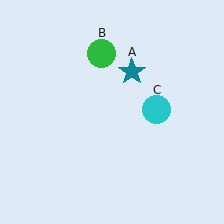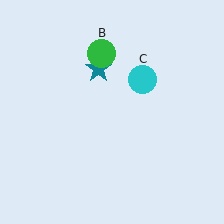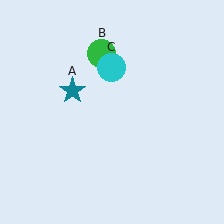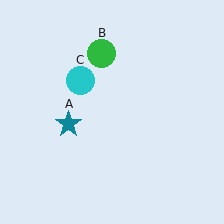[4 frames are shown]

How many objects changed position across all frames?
2 objects changed position: teal star (object A), cyan circle (object C).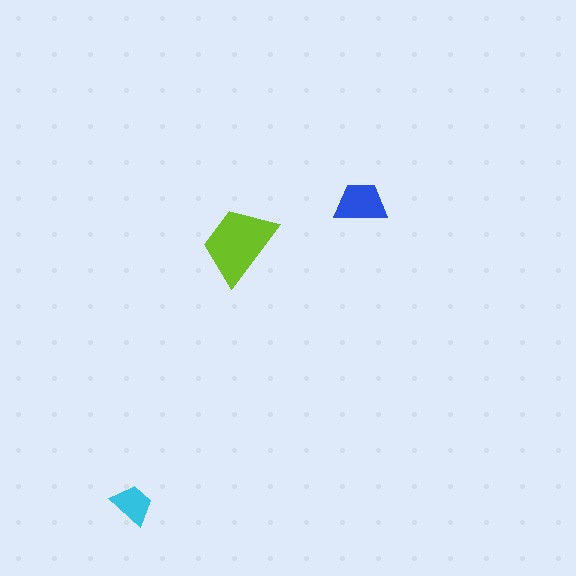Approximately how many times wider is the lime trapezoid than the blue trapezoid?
About 1.5 times wider.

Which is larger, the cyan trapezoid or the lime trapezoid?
The lime one.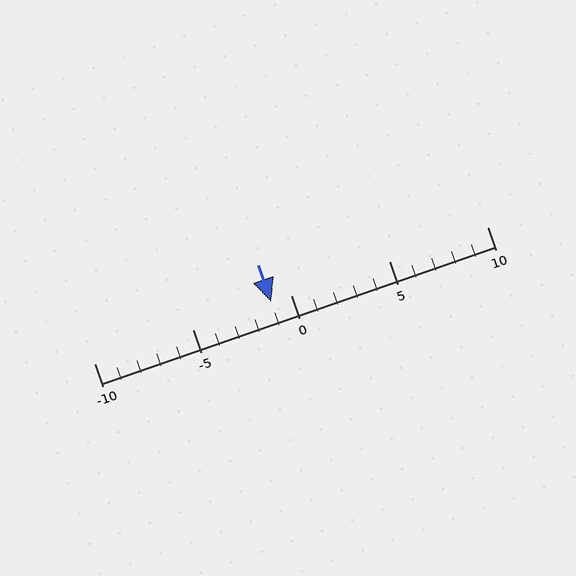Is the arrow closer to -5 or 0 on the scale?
The arrow is closer to 0.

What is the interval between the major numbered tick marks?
The major tick marks are spaced 5 units apart.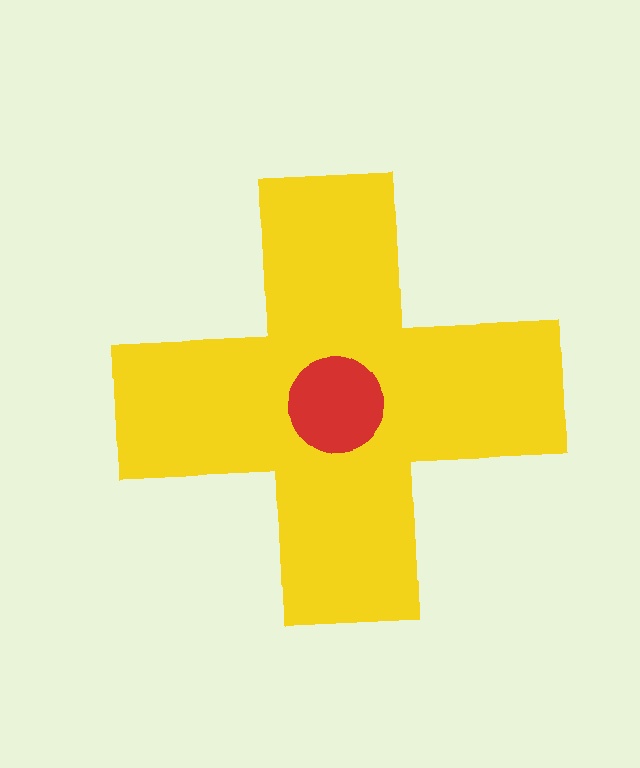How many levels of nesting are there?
2.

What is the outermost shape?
The yellow cross.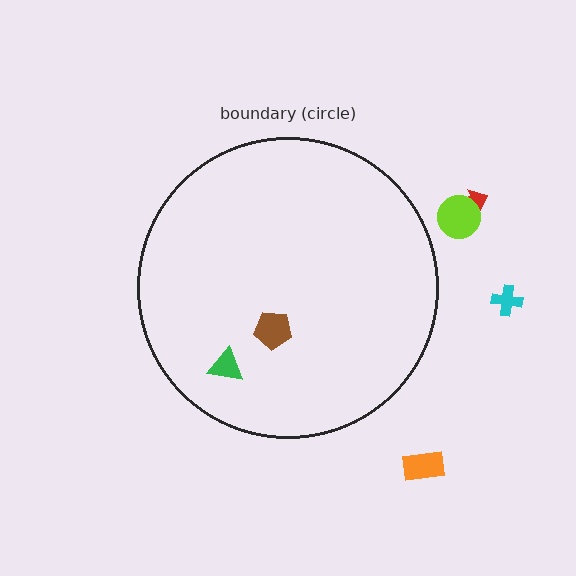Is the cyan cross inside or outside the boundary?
Outside.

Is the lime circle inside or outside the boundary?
Outside.